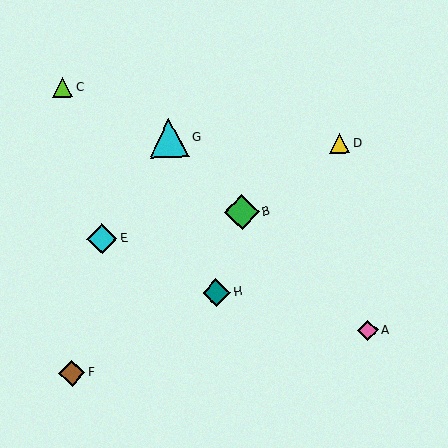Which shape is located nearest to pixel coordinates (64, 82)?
The lime triangle (labeled C) at (63, 87) is nearest to that location.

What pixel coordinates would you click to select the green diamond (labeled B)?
Click at (242, 212) to select the green diamond B.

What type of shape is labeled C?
Shape C is a lime triangle.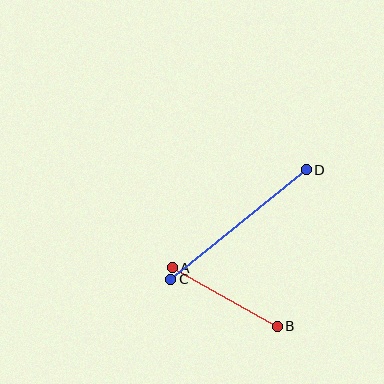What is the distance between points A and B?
The distance is approximately 121 pixels.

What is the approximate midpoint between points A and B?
The midpoint is at approximately (225, 297) pixels.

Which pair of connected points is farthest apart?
Points C and D are farthest apart.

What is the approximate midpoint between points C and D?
The midpoint is at approximately (239, 225) pixels.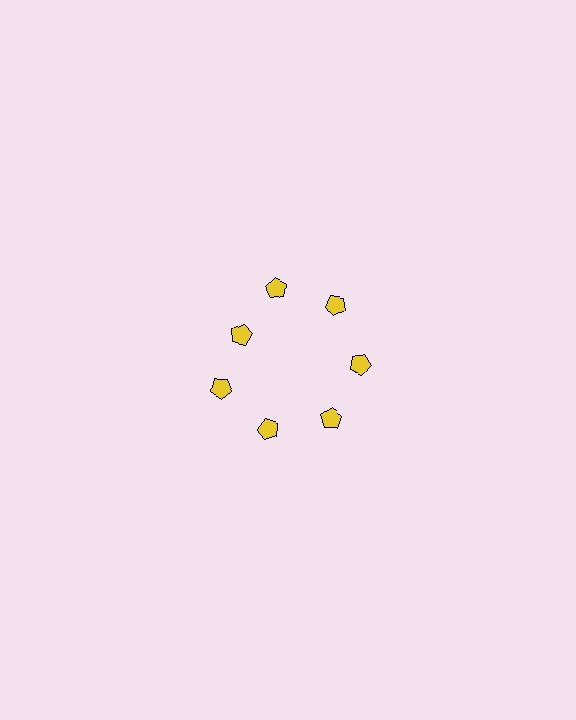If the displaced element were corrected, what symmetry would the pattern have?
It would have 7-fold rotational symmetry — the pattern would map onto itself every 51 degrees.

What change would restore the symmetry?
The symmetry would be restored by moving it outward, back onto the ring so that all 7 pentagons sit at equal angles and equal distance from the center.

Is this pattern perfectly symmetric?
No. The 7 yellow pentagons are arranged in a ring, but one element near the 10 o'clock position is pulled inward toward the center, breaking the 7-fold rotational symmetry.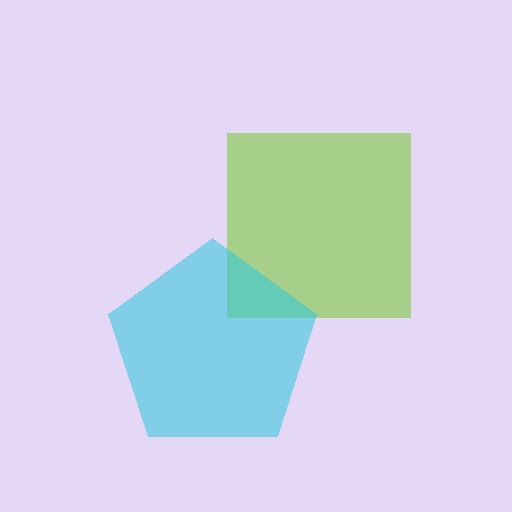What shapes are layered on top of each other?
The layered shapes are: a lime square, a cyan pentagon.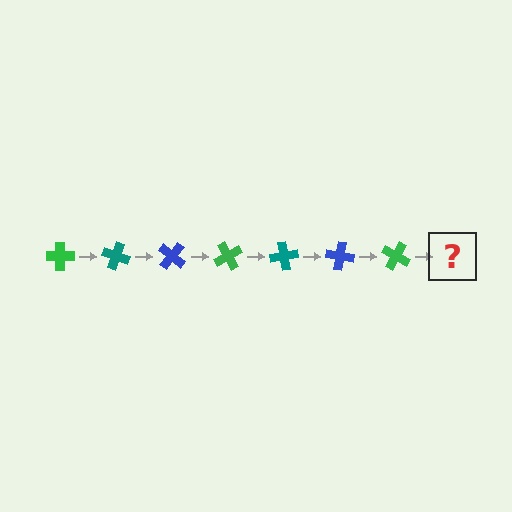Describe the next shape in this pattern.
It should be a teal cross, rotated 140 degrees from the start.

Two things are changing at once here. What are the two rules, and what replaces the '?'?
The two rules are that it rotates 20 degrees each step and the color cycles through green, teal, and blue. The '?' should be a teal cross, rotated 140 degrees from the start.